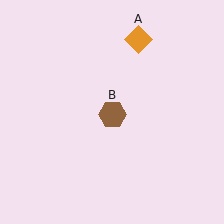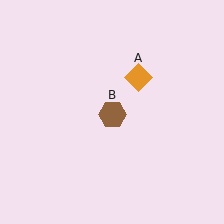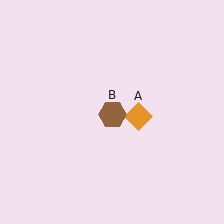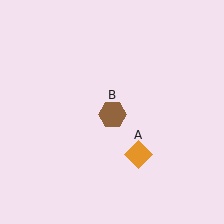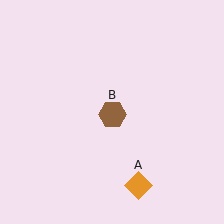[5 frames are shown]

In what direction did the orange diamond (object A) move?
The orange diamond (object A) moved down.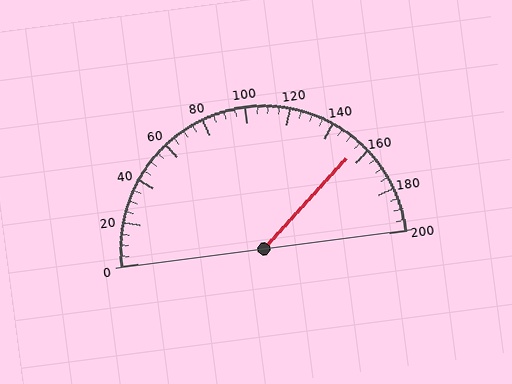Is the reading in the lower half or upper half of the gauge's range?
The reading is in the upper half of the range (0 to 200).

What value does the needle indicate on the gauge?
The needle indicates approximately 155.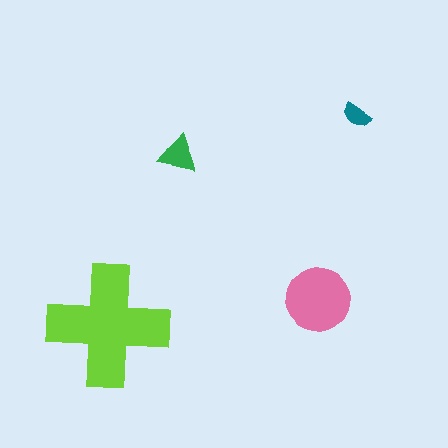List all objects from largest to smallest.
The lime cross, the pink circle, the green triangle, the teal semicircle.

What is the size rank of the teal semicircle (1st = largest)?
4th.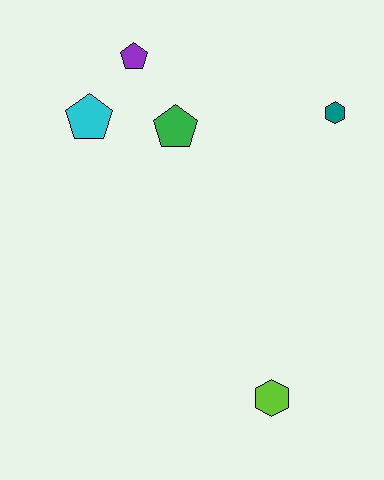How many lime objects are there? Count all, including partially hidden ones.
There is 1 lime object.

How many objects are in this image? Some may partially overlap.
There are 5 objects.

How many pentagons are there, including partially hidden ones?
There are 3 pentagons.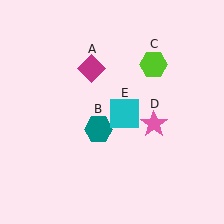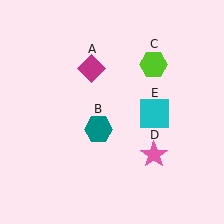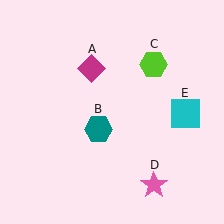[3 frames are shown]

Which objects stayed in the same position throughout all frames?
Magenta diamond (object A) and teal hexagon (object B) and lime hexagon (object C) remained stationary.